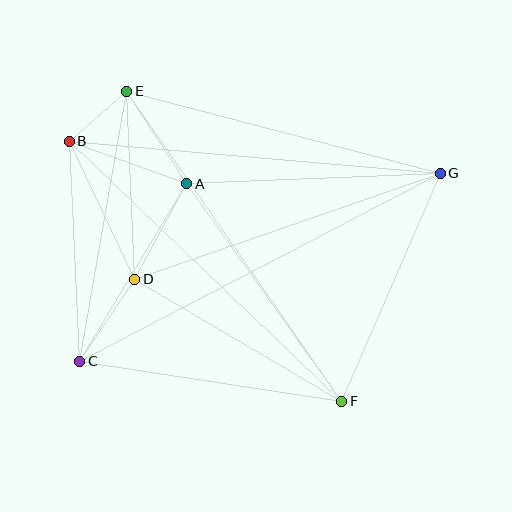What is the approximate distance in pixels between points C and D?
The distance between C and D is approximately 99 pixels.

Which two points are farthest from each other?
Points C and G are farthest from each other.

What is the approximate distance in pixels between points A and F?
The distance between A and F is approximately 267 pixels.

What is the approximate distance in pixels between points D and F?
The distance between D and F is approximately 241 pixels.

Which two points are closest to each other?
Points B and E are closest to each other.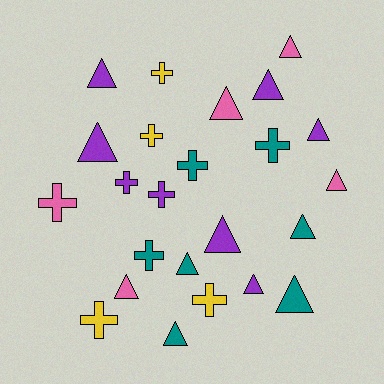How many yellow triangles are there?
There are no yellow triangles.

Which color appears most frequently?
Purple, with 8 objects.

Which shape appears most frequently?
Triangle, with 14 objects.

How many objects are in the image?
There are 24 objects.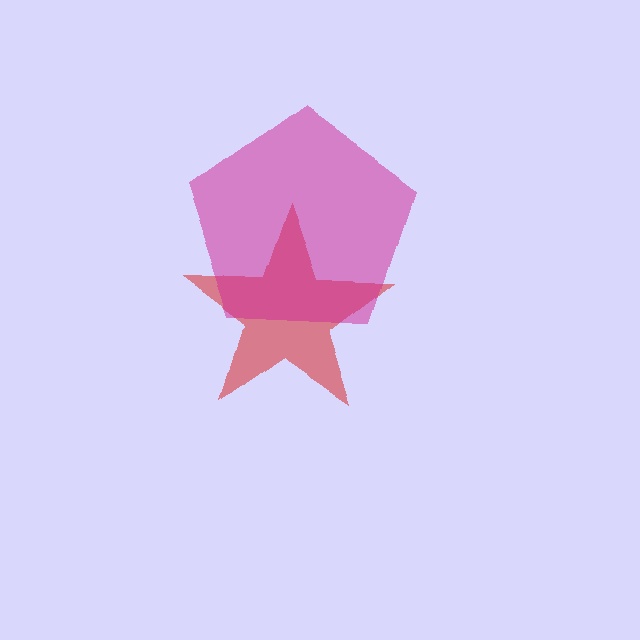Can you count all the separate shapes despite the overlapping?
Yes, there are 2 separate shapes.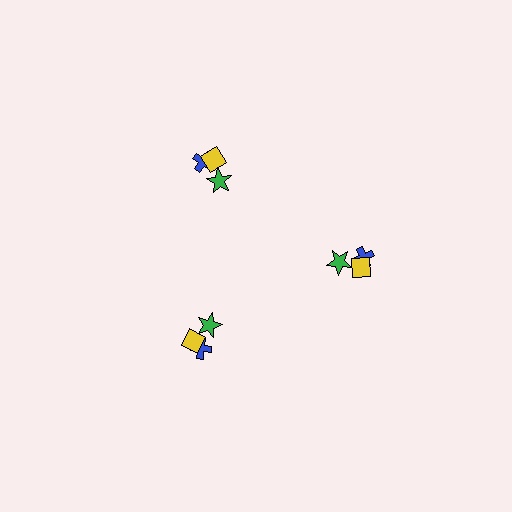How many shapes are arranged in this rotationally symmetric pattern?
There are 9 shapes, arranged in 3 groups of 3.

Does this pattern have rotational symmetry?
Yes, this pattern has 3-fold rotational symmetry. It looks the same after rotating 120 degrees around the center.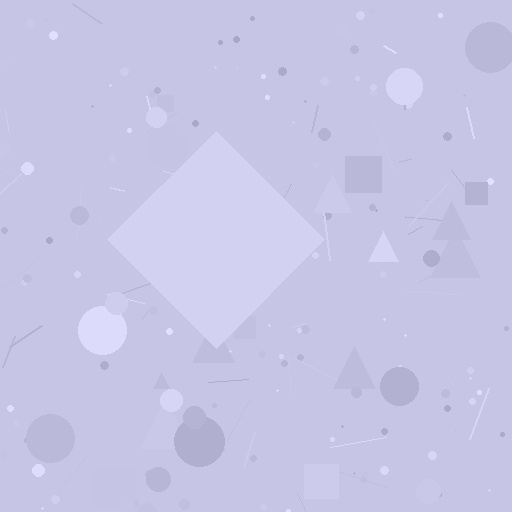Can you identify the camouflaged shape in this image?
The camouflaged shape is a diamond.